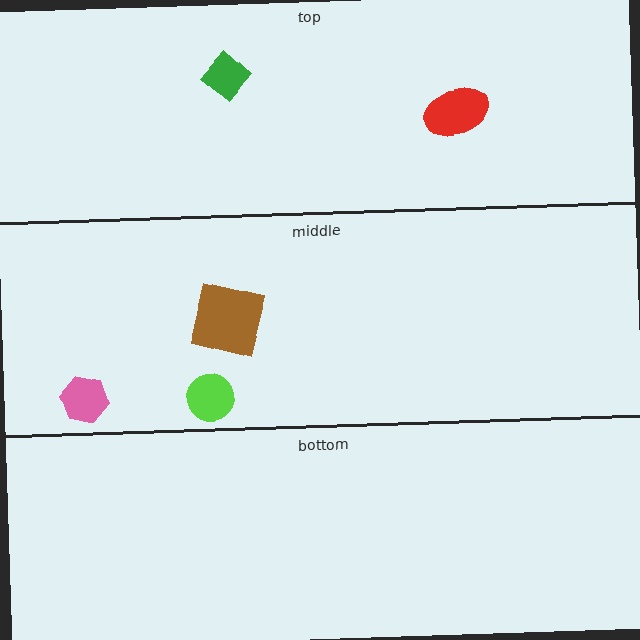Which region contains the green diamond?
The top region.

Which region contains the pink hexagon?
The middle region.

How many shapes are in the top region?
2.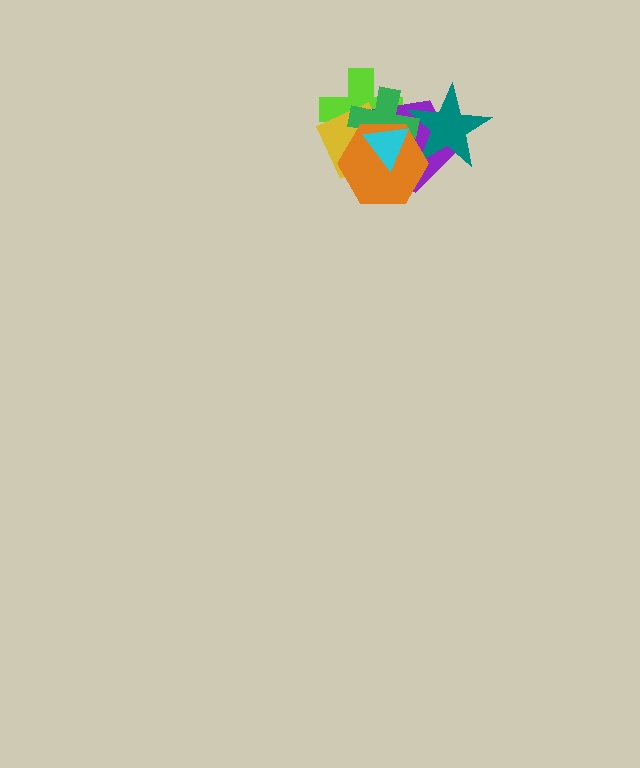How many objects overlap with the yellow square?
5 objects overlap with the yellow square.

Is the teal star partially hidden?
Yes, it is partially covered by another shape.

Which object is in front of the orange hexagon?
The cyan triangle is in front of the orange hexagon.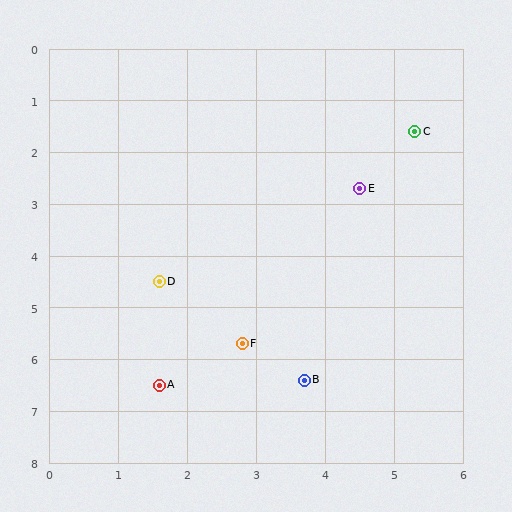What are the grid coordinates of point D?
Point D is at approximately (1.6, 4.5).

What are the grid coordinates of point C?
Point C is at approximately (5.3, 1.6).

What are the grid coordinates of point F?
Point F is at approximately (2.8, 5.7).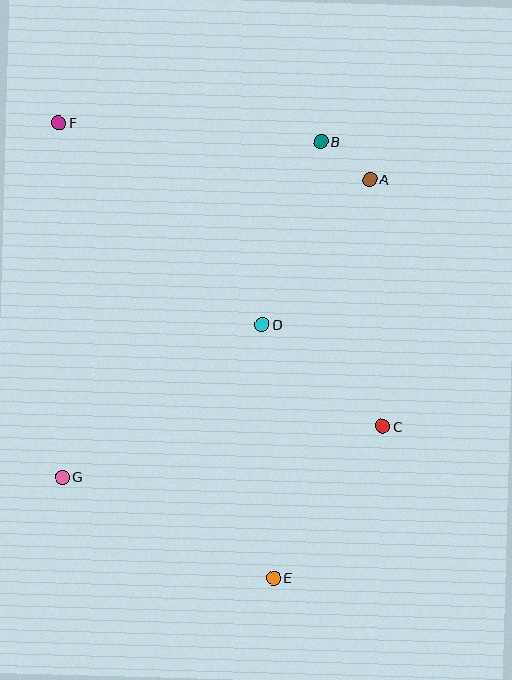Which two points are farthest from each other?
Points E and F are farthest from each other.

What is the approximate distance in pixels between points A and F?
The distance between A and F is approximately 316 pixels.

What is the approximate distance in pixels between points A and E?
The distance between A and E is approximately 410 pixels.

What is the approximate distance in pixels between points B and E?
The distance between B and E is approximately 439 pixels.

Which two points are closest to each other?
Points A and B are closest to each other.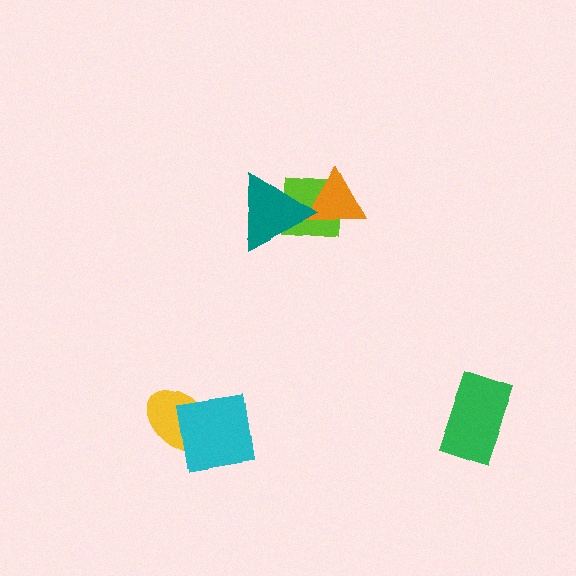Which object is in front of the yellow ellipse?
The cyan square is in front of the yellow ellipse.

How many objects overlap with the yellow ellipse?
1 object overlaps with the yellow ellipse.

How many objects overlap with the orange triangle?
2 objects overlap with the orange triangle.